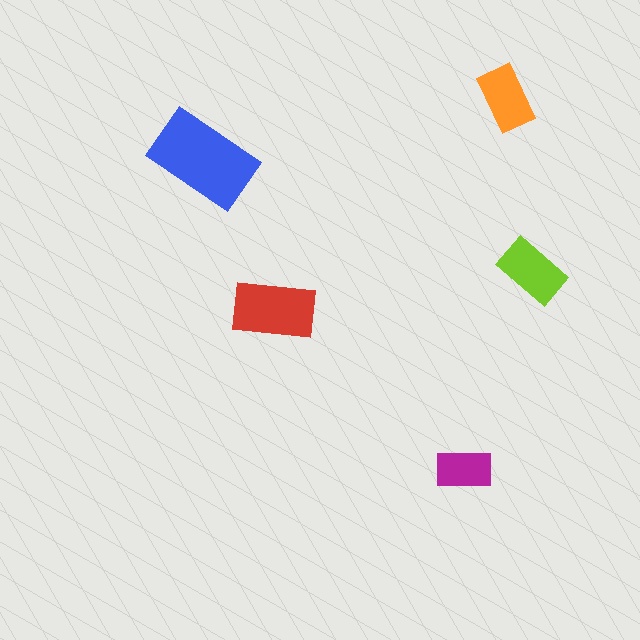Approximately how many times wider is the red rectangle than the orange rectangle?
About 1.5 times wider.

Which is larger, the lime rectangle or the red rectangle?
The red one.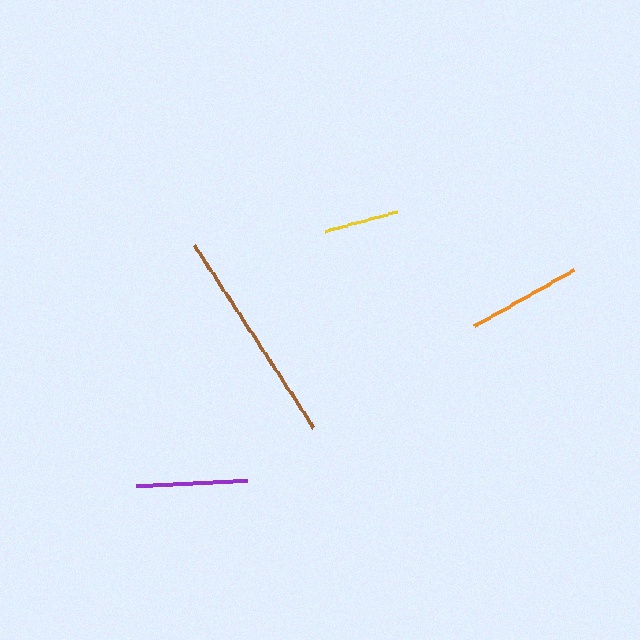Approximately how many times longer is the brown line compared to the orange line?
The brown line is approximately 1.9 times the length of the orange line.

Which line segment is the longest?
The brown line is the longest at approximately 218 pixels.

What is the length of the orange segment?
The orange segment is approximately 114 pixels long.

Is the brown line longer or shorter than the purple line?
The brown line is longer than the purple line.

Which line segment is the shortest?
The yellow line is the shortest at approximately 75 pixels.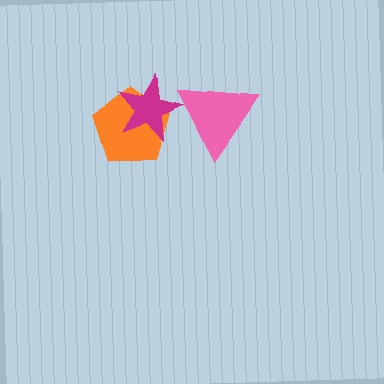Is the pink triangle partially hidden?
No, no other shape covers it.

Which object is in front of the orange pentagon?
The magenta star is in front of the orange pentagon.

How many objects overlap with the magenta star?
2 objects overlap with the magenta star.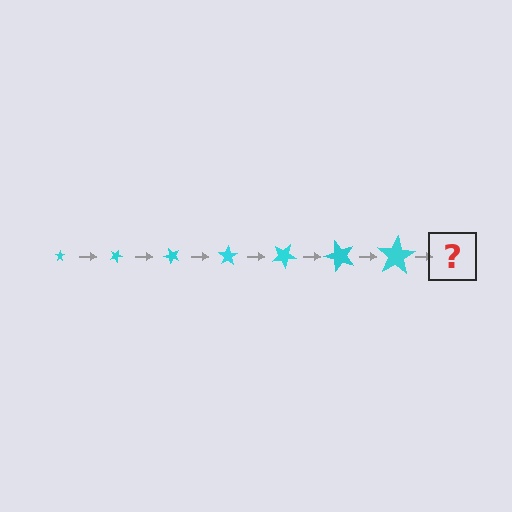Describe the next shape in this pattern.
It should be a star, larger than the previous one and rotated 175 degrees from the start.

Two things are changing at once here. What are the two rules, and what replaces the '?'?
The two rules are that the star grows larger each step and it rotates 25 degrees each step. The '?' should be a star, larger than the previous one and rotated 175 degrees from the start.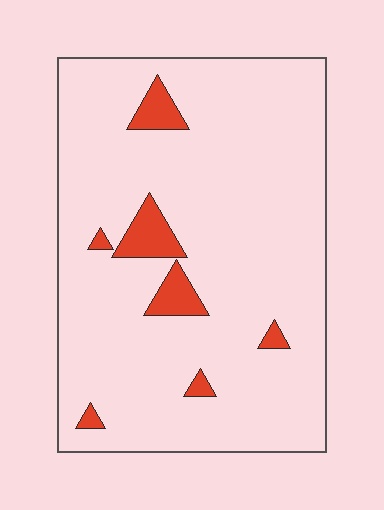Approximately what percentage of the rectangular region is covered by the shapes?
Approximately 10%.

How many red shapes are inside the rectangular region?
7.